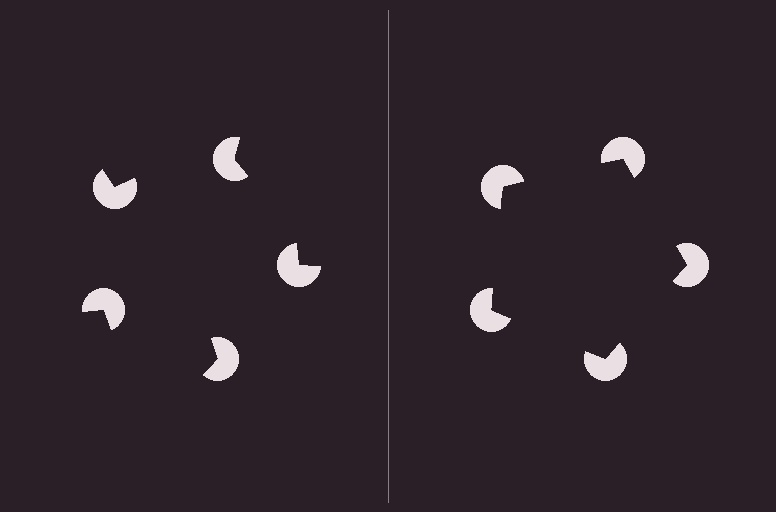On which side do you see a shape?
An illusory pentagon appears on the right side. On the left side the wedge cuts are rotated, so no coherent shape forms.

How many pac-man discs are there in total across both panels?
10 — 5 on each side.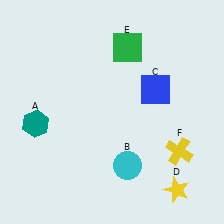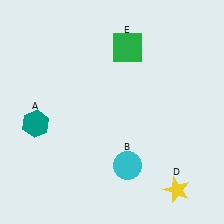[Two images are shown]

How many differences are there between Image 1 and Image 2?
There are 2 differences between the two images.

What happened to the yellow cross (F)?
The yellow cross (F) was removed in Image 2. It was in the bottom-right area of Image 1.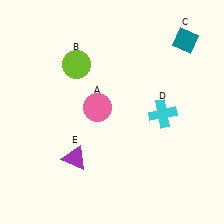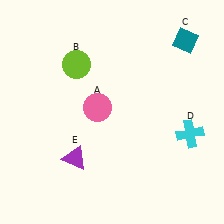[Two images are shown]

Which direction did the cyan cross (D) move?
The cyan cross (D) moved right.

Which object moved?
The cyan cross (D) moved right.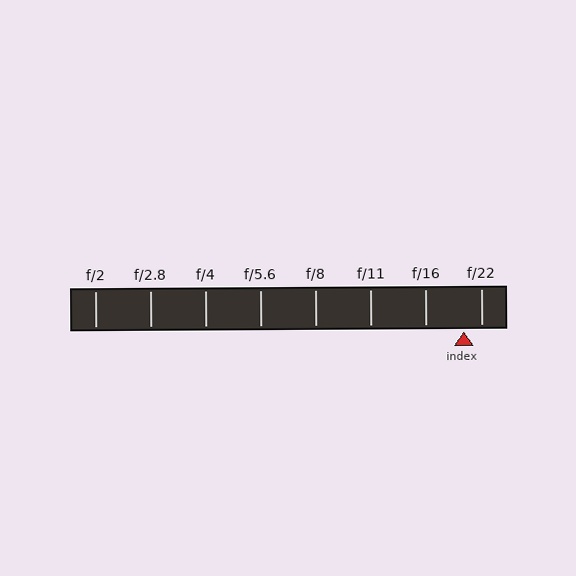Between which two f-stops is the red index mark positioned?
The index mark is between f/16 and f/22.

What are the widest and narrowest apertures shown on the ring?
The widest aperture shown is f/2 and the narrowest is f/22.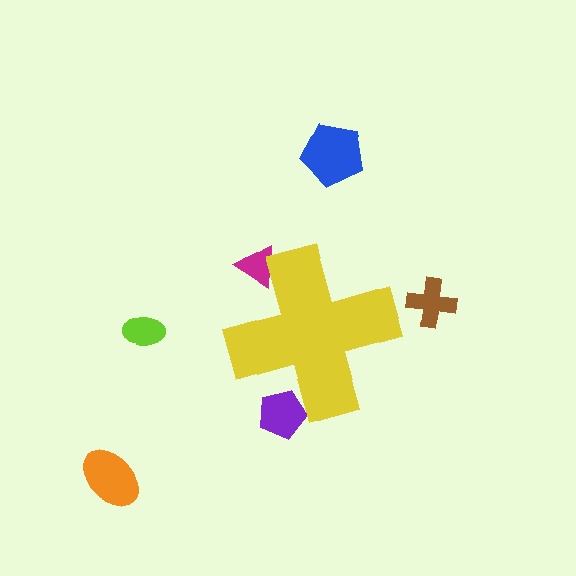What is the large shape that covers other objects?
A yellow cross.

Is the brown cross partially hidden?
No, the brown cross is fully visible.